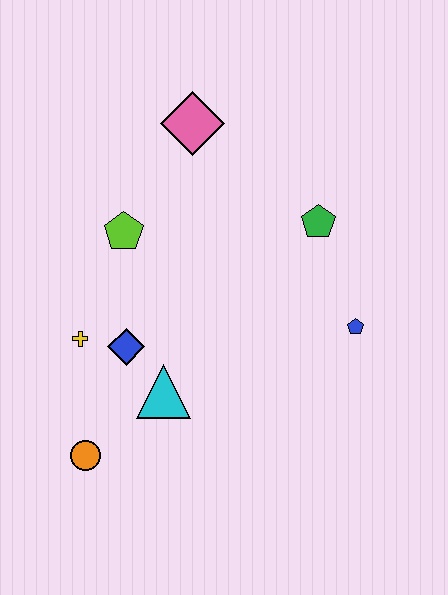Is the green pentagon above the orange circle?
Yes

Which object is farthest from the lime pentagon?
The blue pentagon is farthest from the lime pentagon.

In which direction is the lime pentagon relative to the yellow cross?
The lime pentagon is above the yellow cross.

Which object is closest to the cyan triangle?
The blue diamond is closest to the cyan triangle.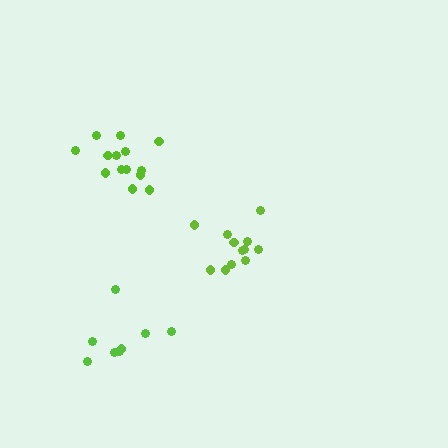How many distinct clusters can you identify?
There are 3 distinct clusters.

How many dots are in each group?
Group 1: 12 dots, Group 2: 8 dots, Group 3: 14 dots (34 total).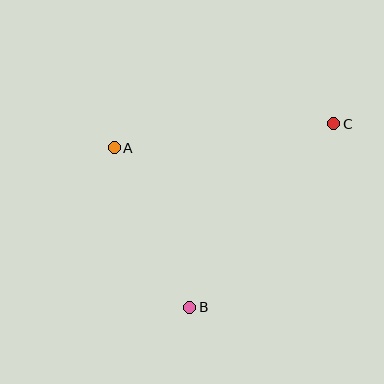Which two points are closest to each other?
Points A and B are closest to each other.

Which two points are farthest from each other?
Points B and C are farthest from each other.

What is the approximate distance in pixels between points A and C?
The distance between A and C is approximately 221 pixels.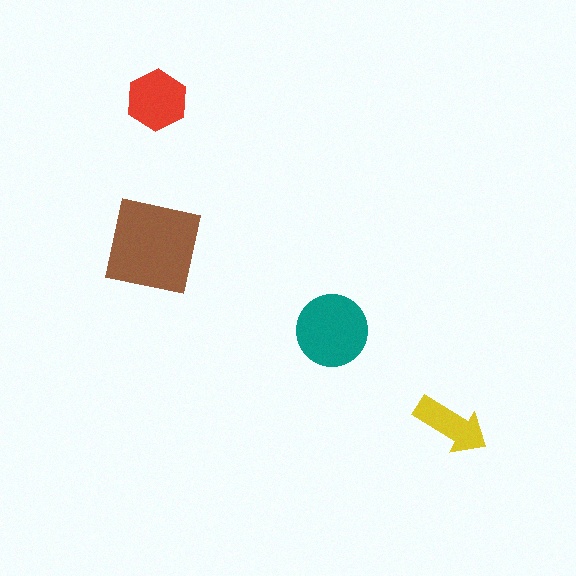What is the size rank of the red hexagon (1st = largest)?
3rd.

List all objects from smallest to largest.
The yellow arrow, the red hexagon, the teal circle, the brown square.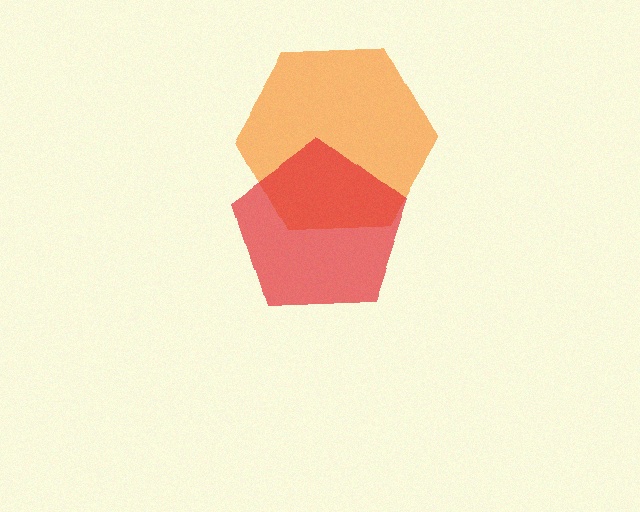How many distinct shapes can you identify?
There are 2 distinct shapes: an orange hexagon, a red pentagon.